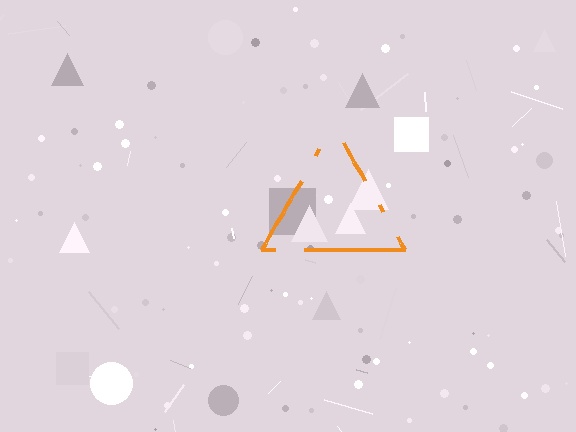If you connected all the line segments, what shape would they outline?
They would outline a triangle.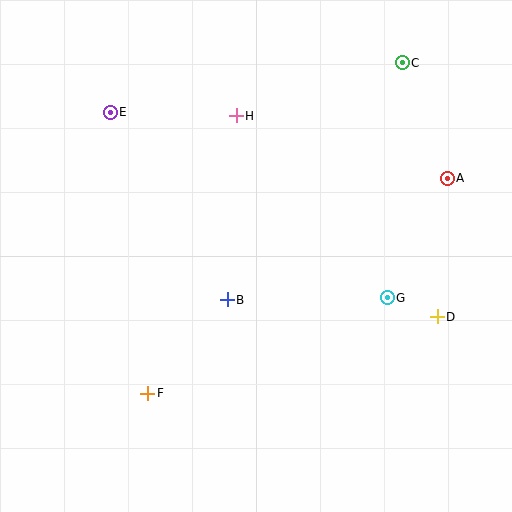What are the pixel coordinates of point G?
Point G is at (387, 298).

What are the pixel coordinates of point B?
Point B is at (227, 300).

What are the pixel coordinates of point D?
Point D is at (437, 317).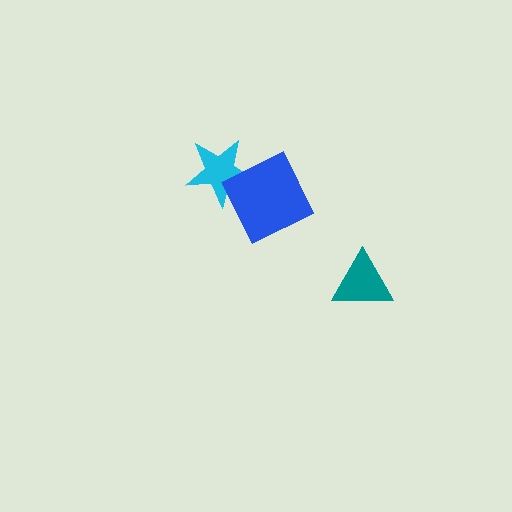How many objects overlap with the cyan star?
1 object overlaps with the cyan star.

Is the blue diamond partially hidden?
No, no other shape covers it.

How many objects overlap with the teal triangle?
0 objects overlap with the teal triangle.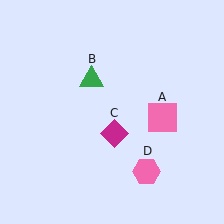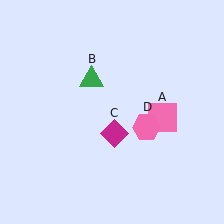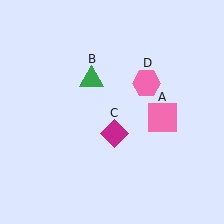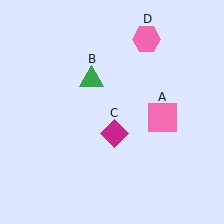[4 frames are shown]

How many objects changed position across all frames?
1 object changed position: pink hexagon (object D).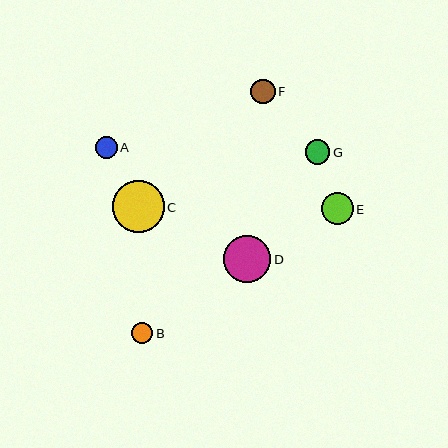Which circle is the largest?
Circle C is the largest with a size of approximately 52 pixels.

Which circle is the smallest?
Circle B is the smallest with a size of approximately 21 pixels.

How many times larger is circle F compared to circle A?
Circle F is approximately 1.1 times the size of circle A.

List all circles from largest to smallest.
From largest to smallest: C, D, E, G, F, A, B.